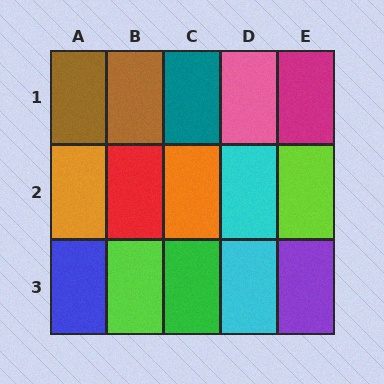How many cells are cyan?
2 cells are cyan.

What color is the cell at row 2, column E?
Lime.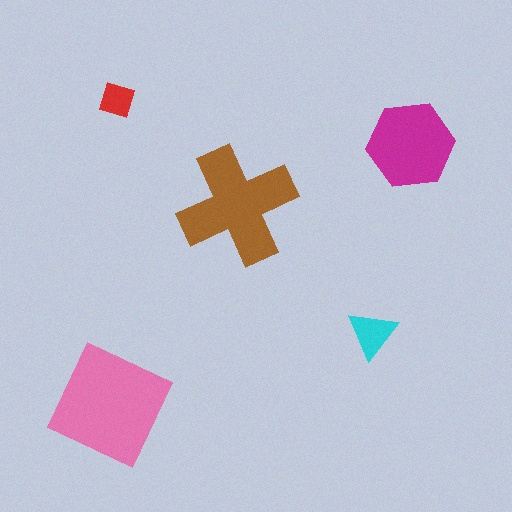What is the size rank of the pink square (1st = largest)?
1st.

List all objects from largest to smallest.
The pink square, the brown cross, the magenta hexagon, the cyan triangle, the red diamond.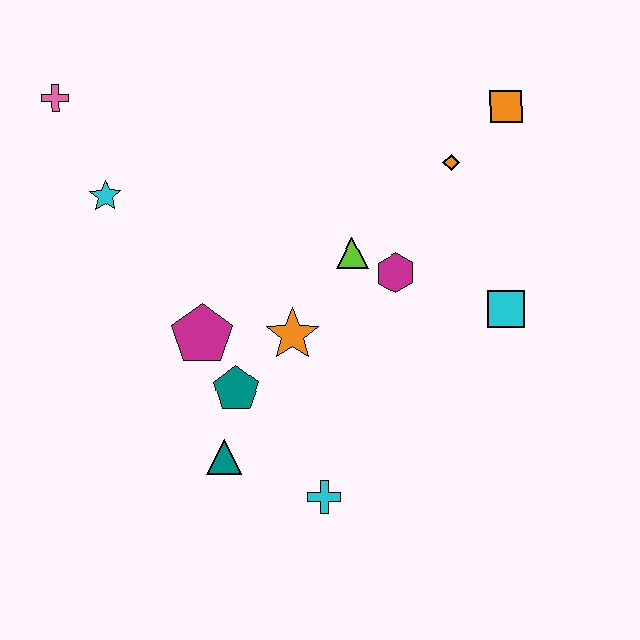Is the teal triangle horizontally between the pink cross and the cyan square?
Yes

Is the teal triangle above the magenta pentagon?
No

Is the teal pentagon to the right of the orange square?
No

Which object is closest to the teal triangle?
The teal pentagon is closest to the teal triangle.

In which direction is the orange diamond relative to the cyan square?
The orange diamond is above the cyan square.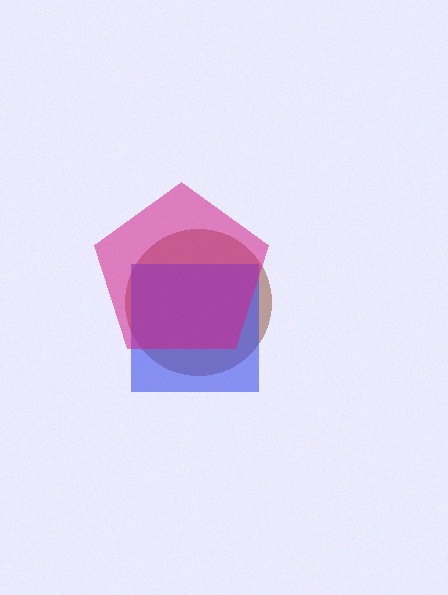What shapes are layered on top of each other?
The layered shapes are: a brown circle, a blue square, a magenta pentagon.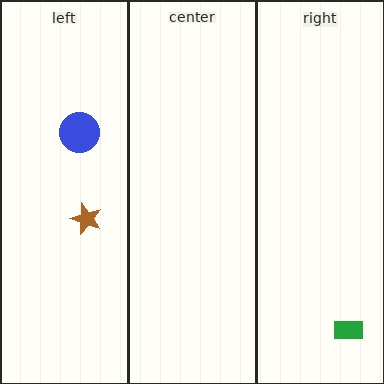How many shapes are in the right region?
1.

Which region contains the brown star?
The left region.